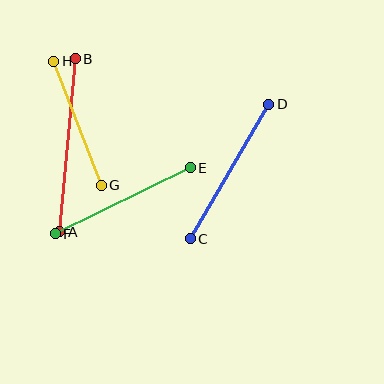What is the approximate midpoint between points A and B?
The midpoint is at approximately (67, 145) pixels.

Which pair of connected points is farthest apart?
Points A and B are farthest apart.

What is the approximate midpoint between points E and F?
The midpoint is at approximately (123, 201) pixels.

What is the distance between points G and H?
The distance is approximately 133 pixels.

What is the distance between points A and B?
The distance is approximately 173 pixels.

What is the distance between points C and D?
The distance is approximately 156 pixels.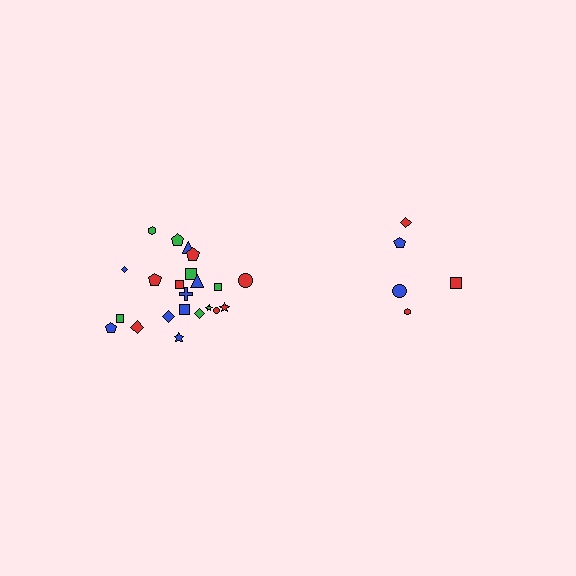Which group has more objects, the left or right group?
The left group.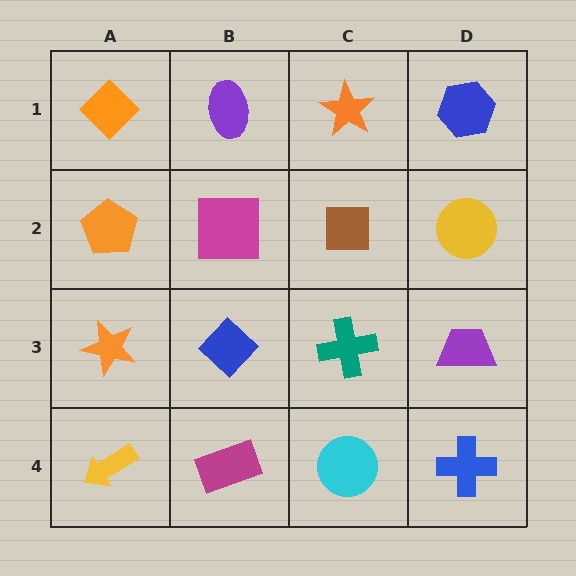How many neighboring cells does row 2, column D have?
3.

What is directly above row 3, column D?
A yellow circle.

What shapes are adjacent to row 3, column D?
A yellow circle (row 2, column D), a blue cross (row 4, column D), a teal cross (row 3, column C).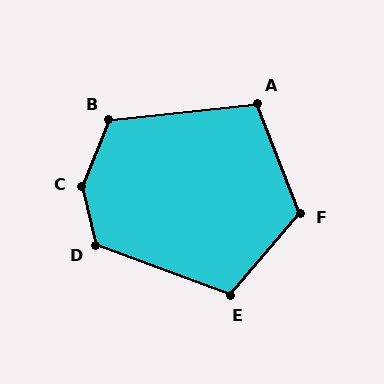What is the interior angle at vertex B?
Approximately 118 degrees (obtuse).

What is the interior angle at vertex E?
Approximately 110 degrees (obtuse).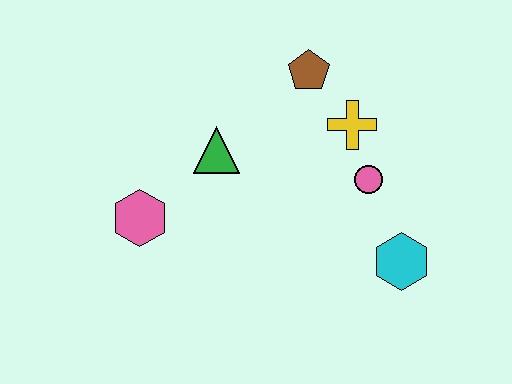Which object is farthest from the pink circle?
The pink hexagon is farthest from the pink circle.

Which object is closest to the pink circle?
The yellow cross is closest to the pink circle.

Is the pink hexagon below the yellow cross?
Yes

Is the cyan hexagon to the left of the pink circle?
No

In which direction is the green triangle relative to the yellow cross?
The green triangle is to the left of the yellow cross.